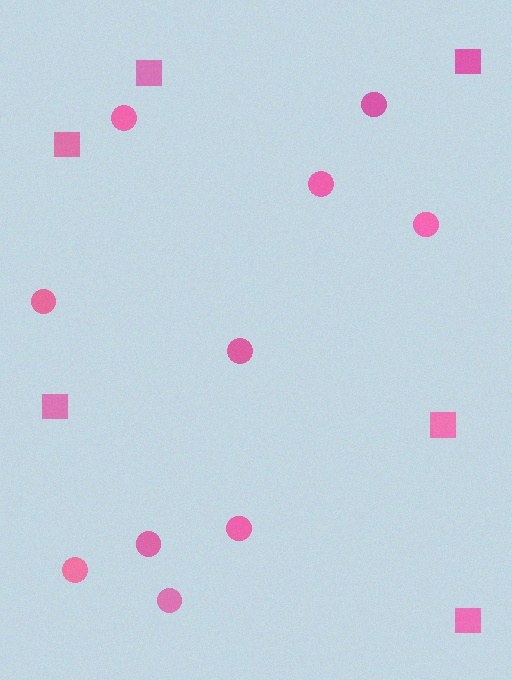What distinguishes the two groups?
There are 2 groups: one group of circles (10) and one group of squares (6).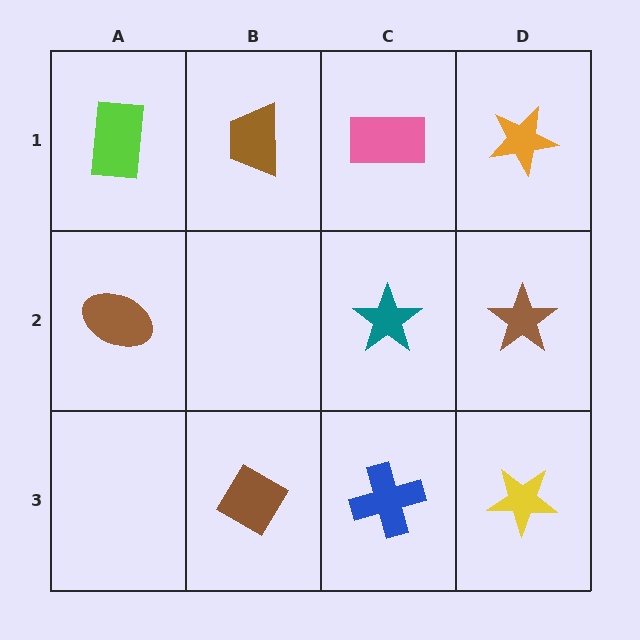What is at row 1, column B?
A brown trapezoid.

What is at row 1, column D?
An orange star.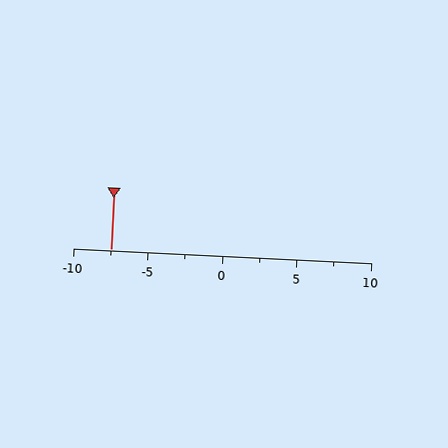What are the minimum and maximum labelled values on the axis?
The axis runs from -10 to 10.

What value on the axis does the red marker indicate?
The marker indicates approximately -7.5.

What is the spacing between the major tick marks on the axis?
The major ticks are spaced 5 apart.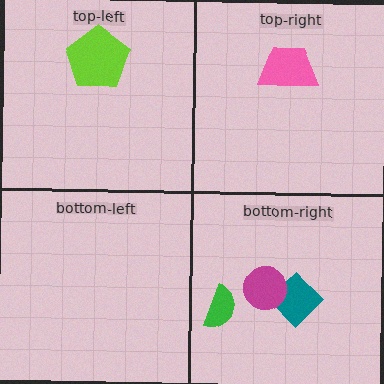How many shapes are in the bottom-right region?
3.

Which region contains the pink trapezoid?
The top-right region.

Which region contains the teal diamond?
The bottom-right region.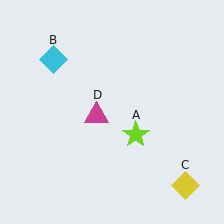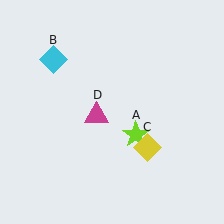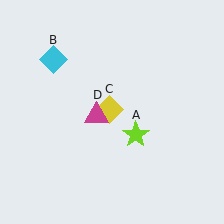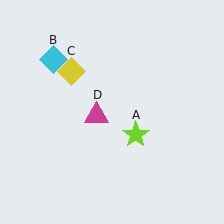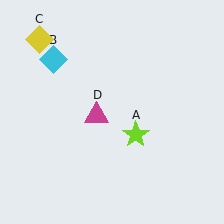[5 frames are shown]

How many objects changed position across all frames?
1 object changed position: yellow diamond (object C).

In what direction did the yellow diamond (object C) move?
The yellow diamond (object C) moved up and to the left.